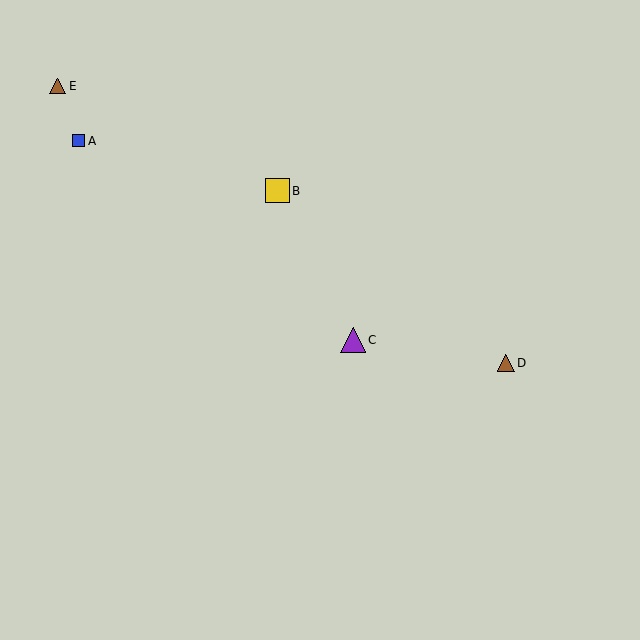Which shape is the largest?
The purple triangle (labeled C) is the largest.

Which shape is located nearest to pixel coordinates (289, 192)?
The yellow square (labeled B) at (277, 191) is nearest to that location.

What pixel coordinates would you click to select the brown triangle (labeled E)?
Click at (58, 86) to select the brown triangle E.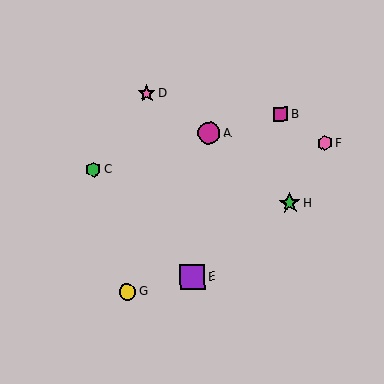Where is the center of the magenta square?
The center of the magenta square is at (281, 114).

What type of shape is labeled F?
Shape F is a pink hexagon.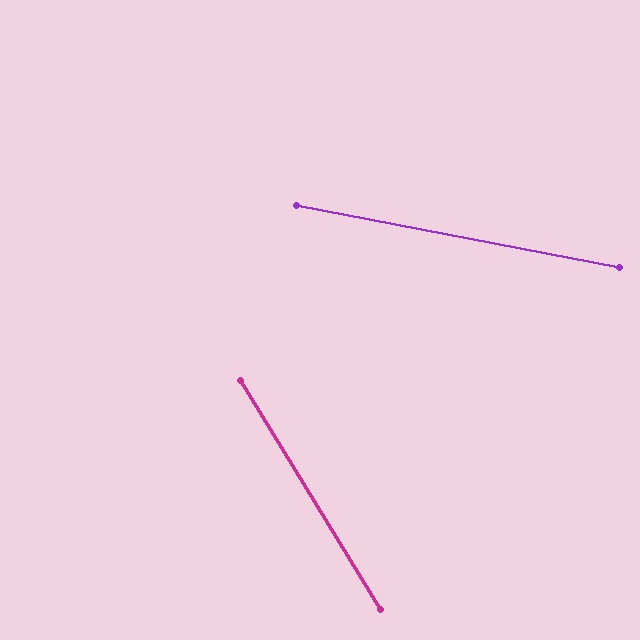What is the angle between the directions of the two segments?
Approximately 47 degrees.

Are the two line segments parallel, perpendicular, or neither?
Neither parallel nor perpendicular — they differ by about 47°.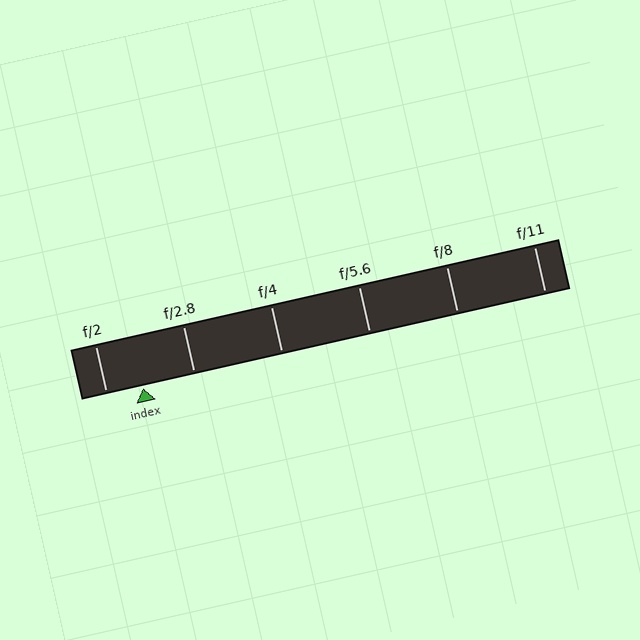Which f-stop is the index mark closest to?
The index mark is closest to f/2.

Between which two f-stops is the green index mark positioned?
The index mark is between f/2 and f/2.8.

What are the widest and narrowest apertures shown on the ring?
The widest aperture shown is f/2 and the narrowest is f/11.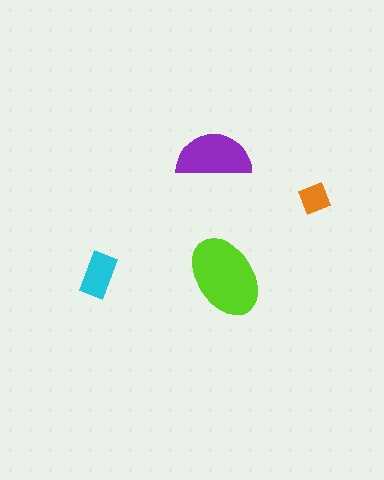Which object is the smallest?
The orange diamond.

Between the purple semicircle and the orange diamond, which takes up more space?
The purple semicircle.